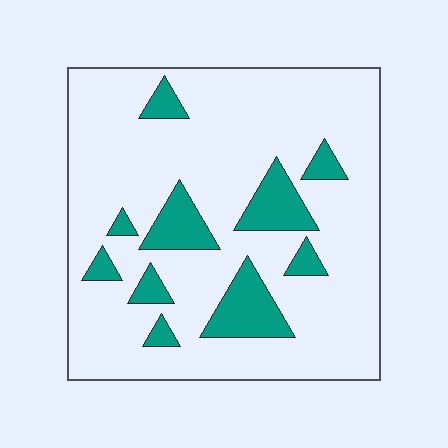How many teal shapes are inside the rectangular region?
10.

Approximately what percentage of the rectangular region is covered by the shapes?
Approximately 15%.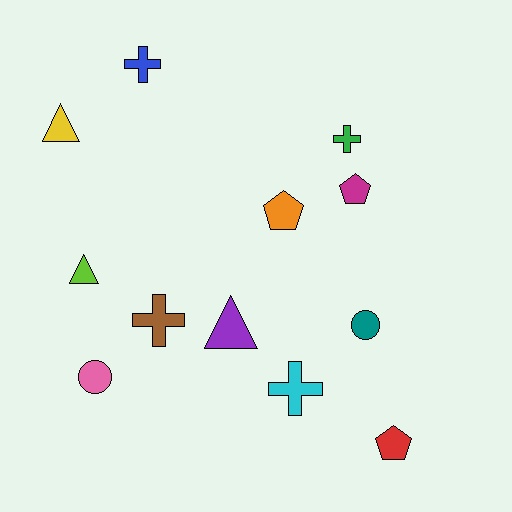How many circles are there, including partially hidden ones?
There are 2 circles.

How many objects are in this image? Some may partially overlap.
There are 12 objects.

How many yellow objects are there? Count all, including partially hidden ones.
There is 1 yellow object.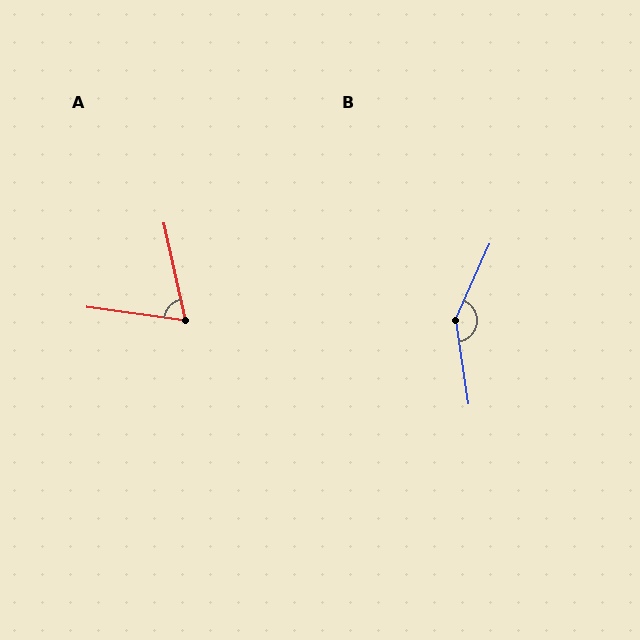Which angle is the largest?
B, at approximately 147 degrees.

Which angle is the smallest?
A, at approximately 70 degrees.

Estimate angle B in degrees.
Approximately 147 degrees.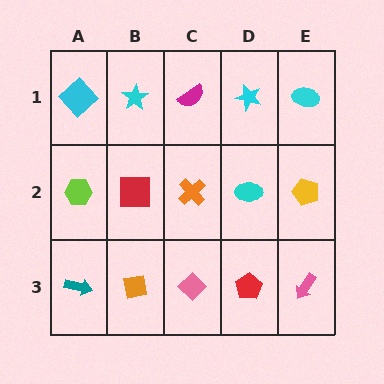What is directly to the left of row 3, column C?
An orange square.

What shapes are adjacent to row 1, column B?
A red square (row 2, column B), a cyan diamond (row 1, column A), a magenta semicircle (row 1, column C).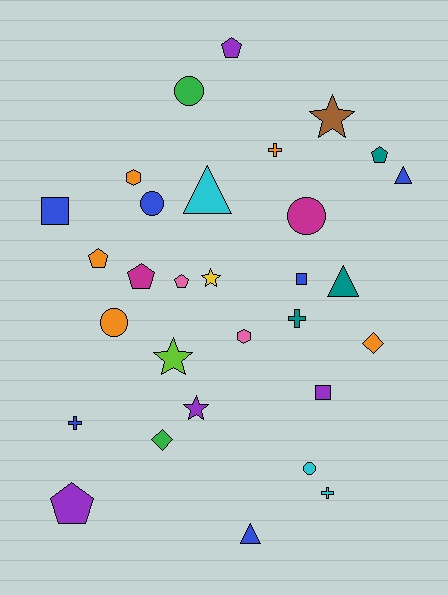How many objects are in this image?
There are 30 objects.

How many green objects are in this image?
There are 2 green objects.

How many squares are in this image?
There are 3 squares.